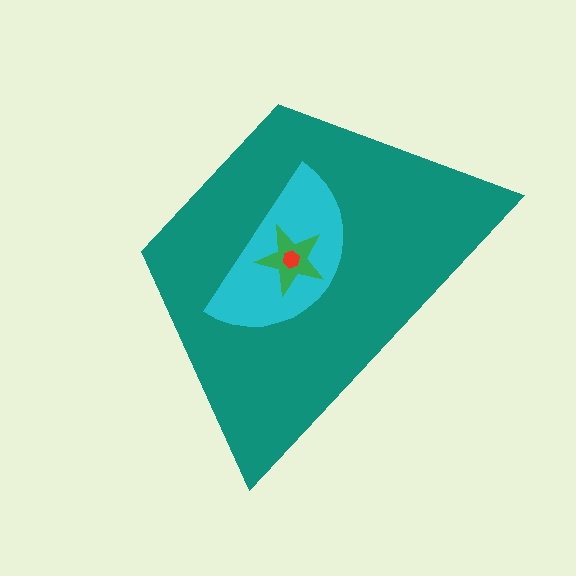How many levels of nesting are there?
4.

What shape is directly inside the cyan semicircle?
The green star.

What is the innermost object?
The red hexagon.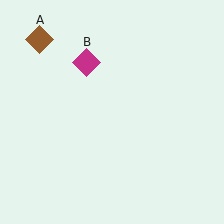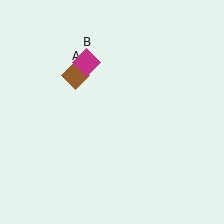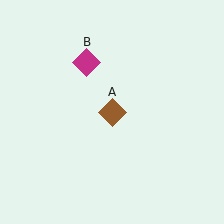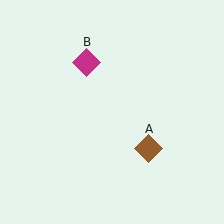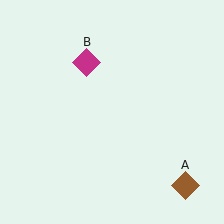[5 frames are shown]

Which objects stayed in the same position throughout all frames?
Magenta diamond (object B) remained stationary.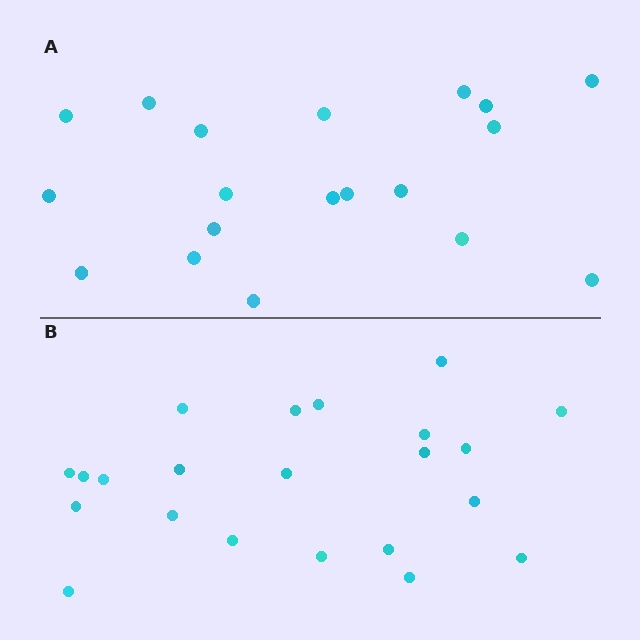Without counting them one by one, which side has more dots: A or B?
Region B (the bottom region) has more dots.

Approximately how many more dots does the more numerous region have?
Region B has just a few more — roughly 2 or 3 more dots than region A.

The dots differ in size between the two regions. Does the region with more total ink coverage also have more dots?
No. Region A has more total ink coverage because its dots are larger, but region B actually contains more individual dots. Total area can be misleading — the number of items is what matters here.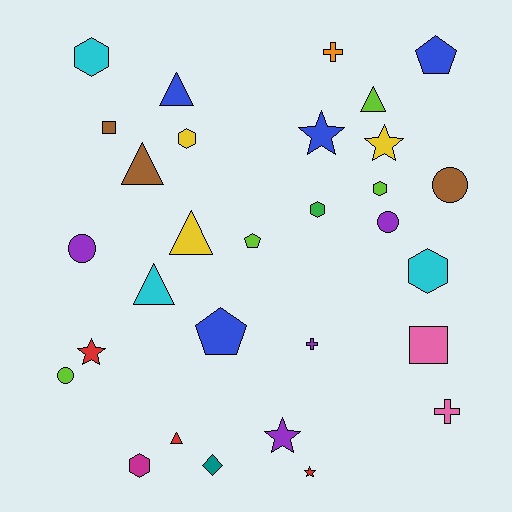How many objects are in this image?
There are 30 objects.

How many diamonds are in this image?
There is 1 diamond.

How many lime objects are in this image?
There are 4 lime objects.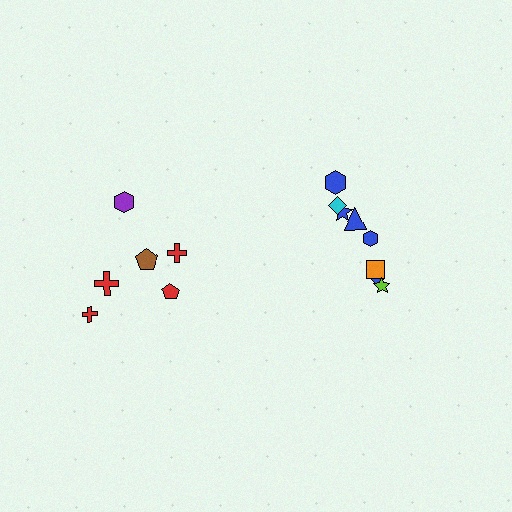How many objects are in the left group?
There are 6 objects.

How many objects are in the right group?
There are 8 objects.